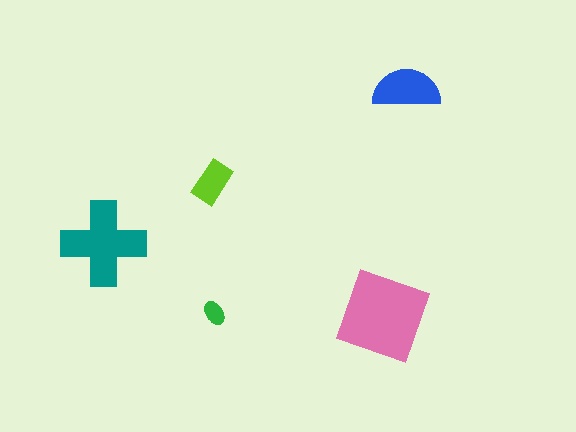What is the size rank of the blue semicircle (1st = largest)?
3rd.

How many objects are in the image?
There are 5 objects in the image.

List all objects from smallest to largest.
The green ellipse, the lime rectangle, the blue semicircle, the teal cross, the pink diamond.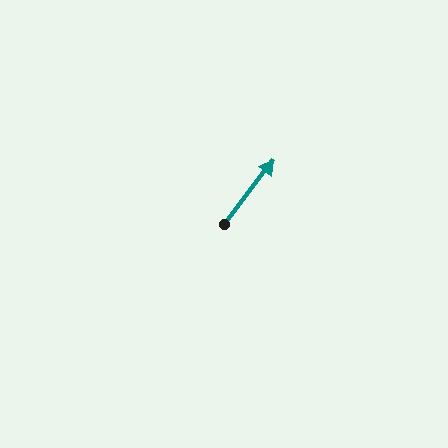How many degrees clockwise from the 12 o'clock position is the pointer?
Approximately 38 degrees.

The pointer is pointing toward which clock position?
Roughly 1 o'clock.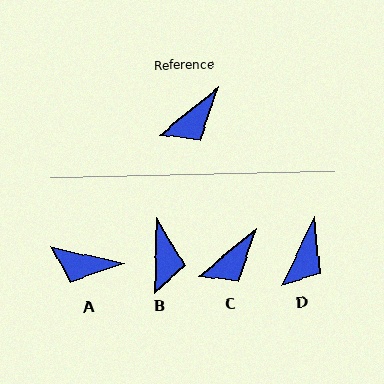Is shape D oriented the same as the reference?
No, it is off by about 25 degrees.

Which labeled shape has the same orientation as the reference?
C.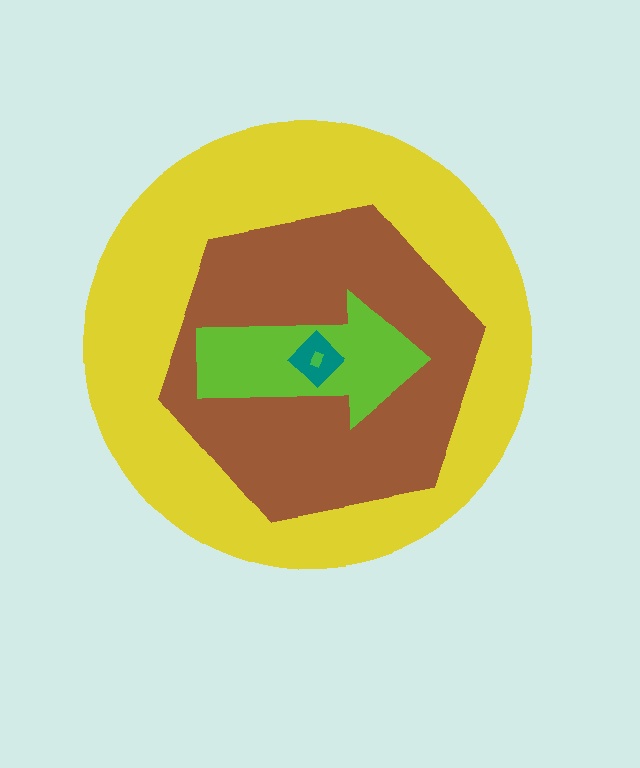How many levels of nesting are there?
5.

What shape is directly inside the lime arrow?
The teal diamond.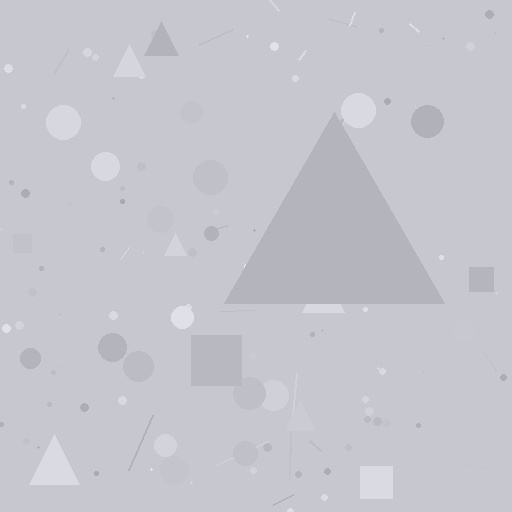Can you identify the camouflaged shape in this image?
The camouflaged shape is a triangle.